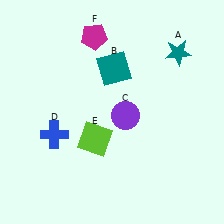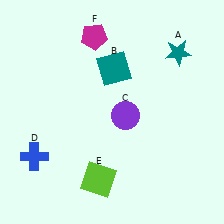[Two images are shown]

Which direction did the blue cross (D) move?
The blue cross (D) moved down.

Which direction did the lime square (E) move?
The lime square (E) moved down.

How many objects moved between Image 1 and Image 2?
2 objects moved between the two images.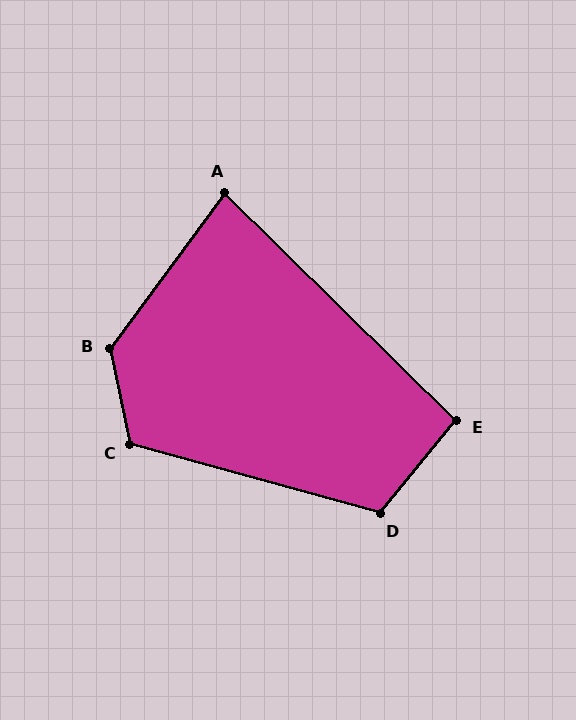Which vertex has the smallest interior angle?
A, at approximately 82 degrees.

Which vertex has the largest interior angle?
B, at approximately 131 degrees.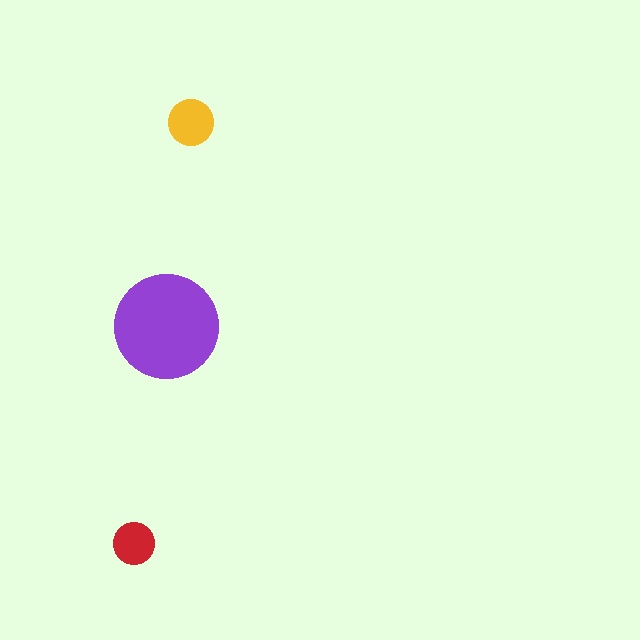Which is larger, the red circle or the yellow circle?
The yellow one.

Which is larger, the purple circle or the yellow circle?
The purple one.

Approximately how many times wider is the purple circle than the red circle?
About 2.5 times wider.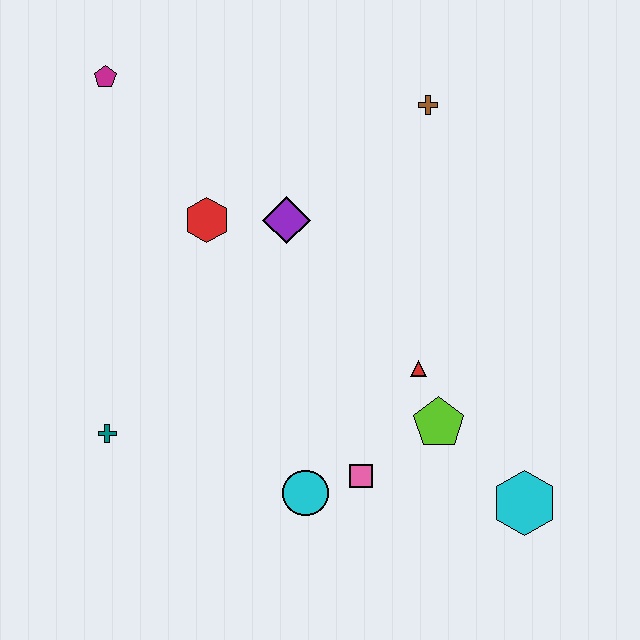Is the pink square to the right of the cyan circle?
Yes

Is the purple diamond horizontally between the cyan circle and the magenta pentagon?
Yes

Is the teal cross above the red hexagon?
No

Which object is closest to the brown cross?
The purple diamond is closest to the brown cross.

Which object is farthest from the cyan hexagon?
The magenta pentagon is farthest from the cyan hexagon.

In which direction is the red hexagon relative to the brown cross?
The red hexagon is to the left of the brown cross.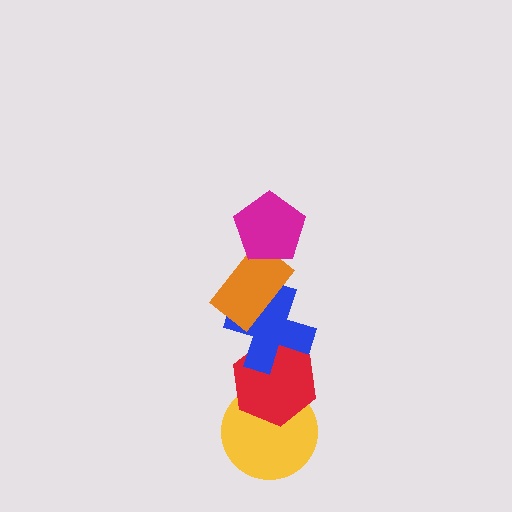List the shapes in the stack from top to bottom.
From top to bottom: the magenta pentagon, the orange rectangle, the blue cross, the red hexagon, the yellow circle.